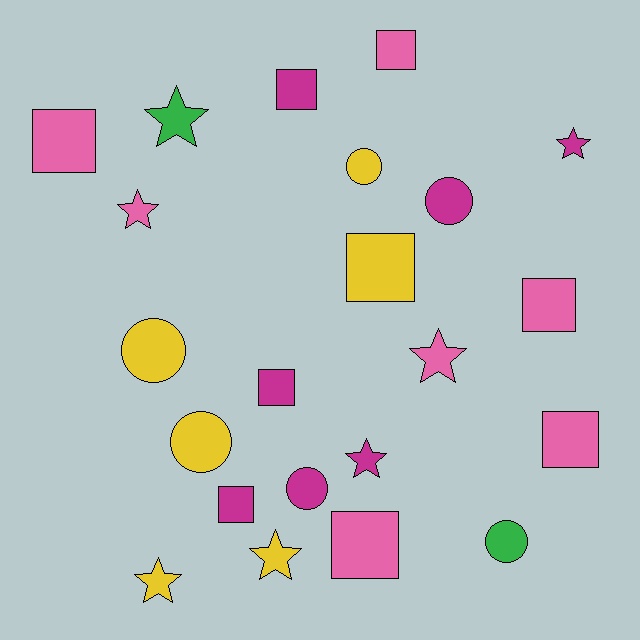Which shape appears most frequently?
Square, with 9 objects.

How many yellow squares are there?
There is 1 yellow square.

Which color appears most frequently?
Pink, with 7 objects.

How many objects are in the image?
There are 22 objects.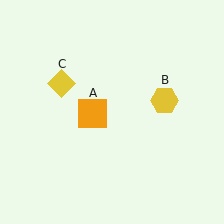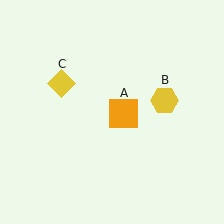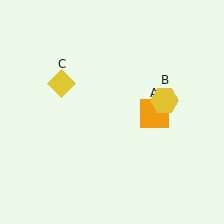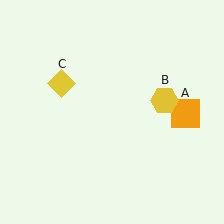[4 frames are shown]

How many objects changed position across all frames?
1 object changed position: orange square (object A).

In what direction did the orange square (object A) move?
The orange square (object A) moved right.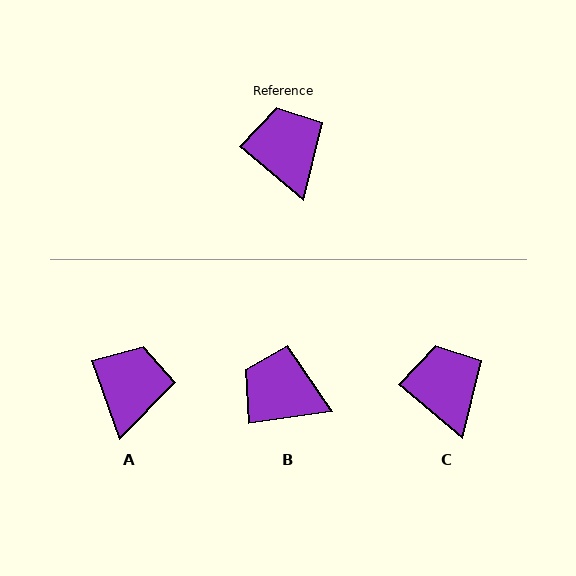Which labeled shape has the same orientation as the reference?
C.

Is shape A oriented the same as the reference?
No, it is off by about 31 degrees.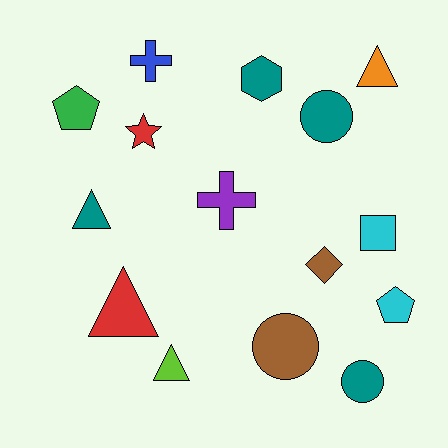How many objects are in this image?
There are 15 objects.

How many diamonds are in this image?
There is 1 diamond.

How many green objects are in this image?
There is 1 green object.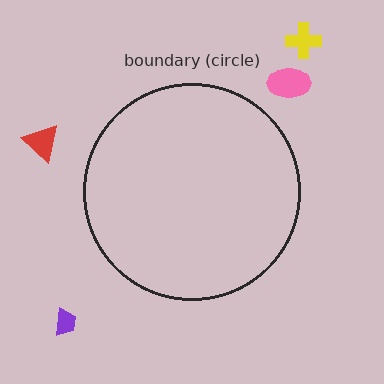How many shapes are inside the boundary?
0 inside, 4 outside.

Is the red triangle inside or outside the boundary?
Outside.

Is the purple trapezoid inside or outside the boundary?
Outside.